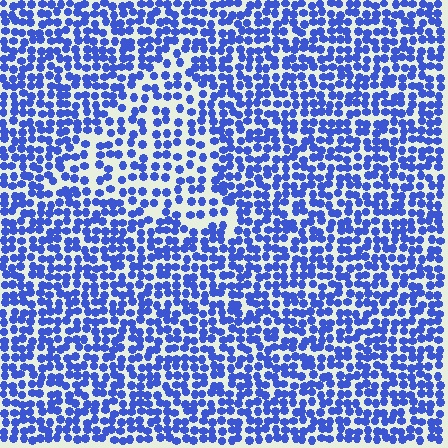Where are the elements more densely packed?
The elements are more densely packed outside the triangle boundary.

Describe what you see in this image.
The image contains small blue elements arranged at two different densities. A triangle-shaped region is visible where the elements are less densely packed than the surrounding area.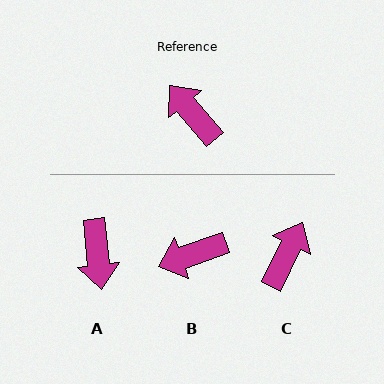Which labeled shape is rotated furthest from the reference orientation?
A, about 146 degrees away.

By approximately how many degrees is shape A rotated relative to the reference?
Approximately 146 degrees counter-clockwise.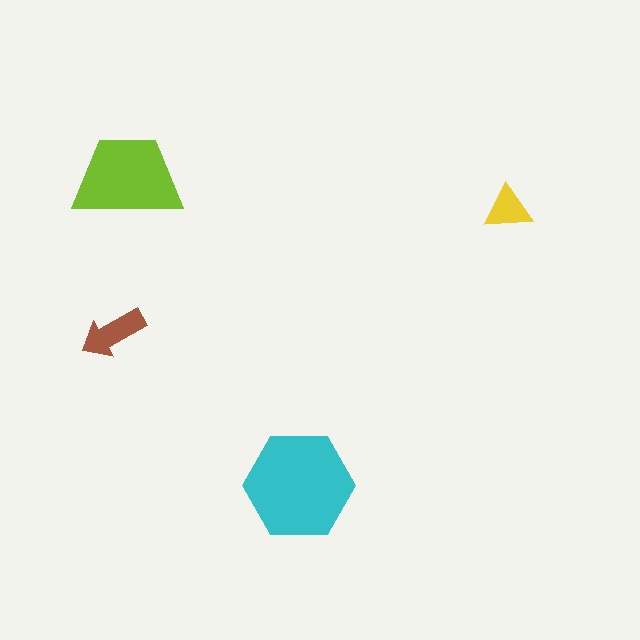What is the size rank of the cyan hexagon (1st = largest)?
1st.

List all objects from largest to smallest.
The cyan hexagon, the lime trapezoid, the brown arrow, the yellow triangle.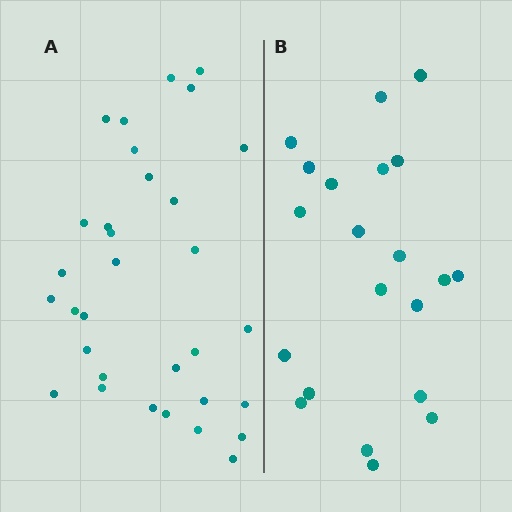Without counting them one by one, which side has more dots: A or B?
Region A (the left region) has more dots.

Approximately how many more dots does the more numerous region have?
Region A has roughly 12 or so more dots than region B.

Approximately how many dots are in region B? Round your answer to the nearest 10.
About 20 dots. (The exact count is 21, which rounds to 20.)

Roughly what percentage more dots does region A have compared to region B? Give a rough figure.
About 50% more.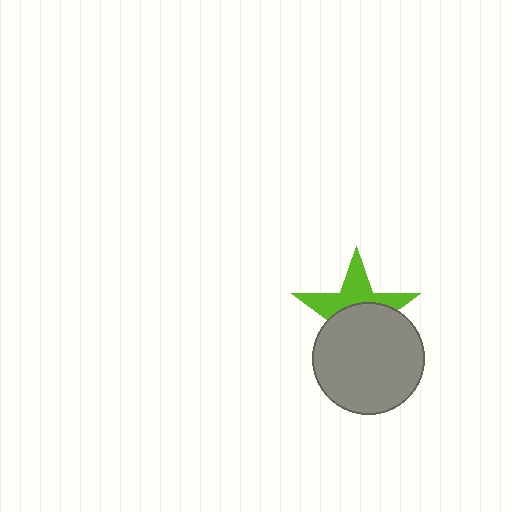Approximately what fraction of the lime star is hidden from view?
Roughly 56% of the lime star is hidden behind the gray circle.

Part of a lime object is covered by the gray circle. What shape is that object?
It is a star.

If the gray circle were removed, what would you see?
You would see the complete lime star.